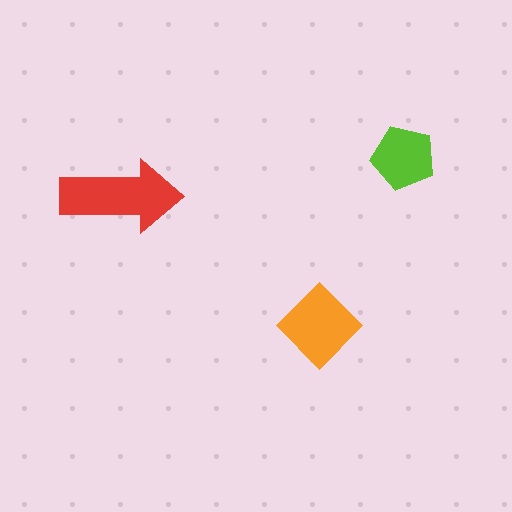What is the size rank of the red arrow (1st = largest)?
1st.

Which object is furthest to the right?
The lime pentagon is rightmost.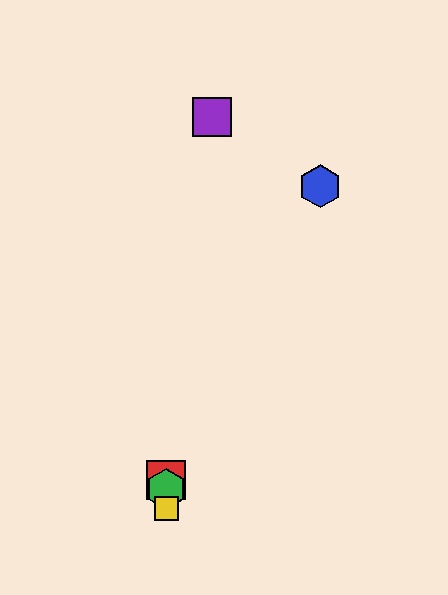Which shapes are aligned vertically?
The red square, the green hexagon, the yellow square are aligned vertically.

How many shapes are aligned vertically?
3 shapes (the red square, the green hexagon, the yellow square) are aligned vertically.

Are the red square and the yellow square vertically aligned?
Yes, both are at x≈166.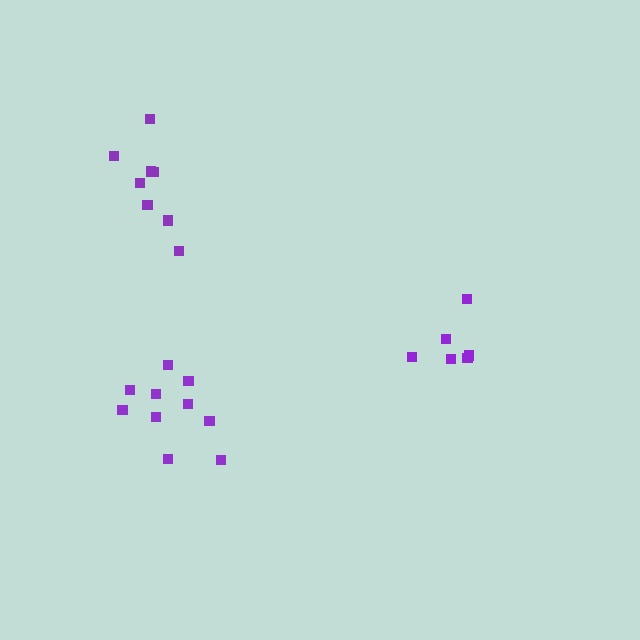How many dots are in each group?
Group 1: 10 dots, Group 2: 6 dots, Group 3: 8 dots (24 total).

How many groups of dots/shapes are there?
There are 3 groups.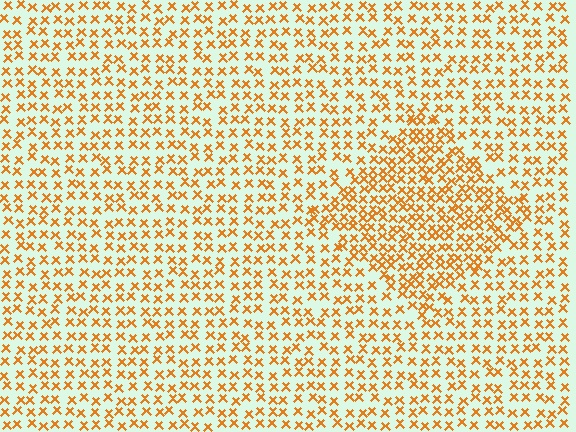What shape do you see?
I see a diamond.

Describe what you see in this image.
The image contains small orange elements arranged at two different densities. A diamond-shaped region is visible where the elements are more densely packed than the surrounding area.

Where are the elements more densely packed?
The elements are more densely packed inside the diamond boundary.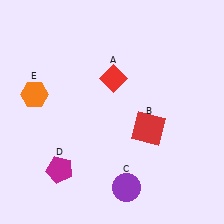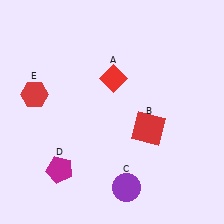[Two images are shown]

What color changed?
The hexagon (E) changed from orange in Image 1 to red in Image 2.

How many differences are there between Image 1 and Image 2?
There is 1 difference between the two images.